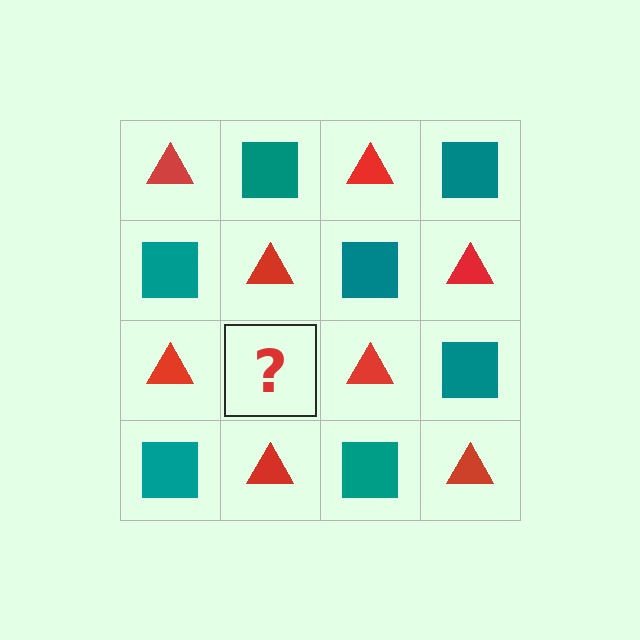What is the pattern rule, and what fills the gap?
The rule is that it alternates red triangle and teal square in a checkerboard pattern. The gap should be filled with a teal square.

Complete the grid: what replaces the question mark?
The question mark should be replaced with a teal square.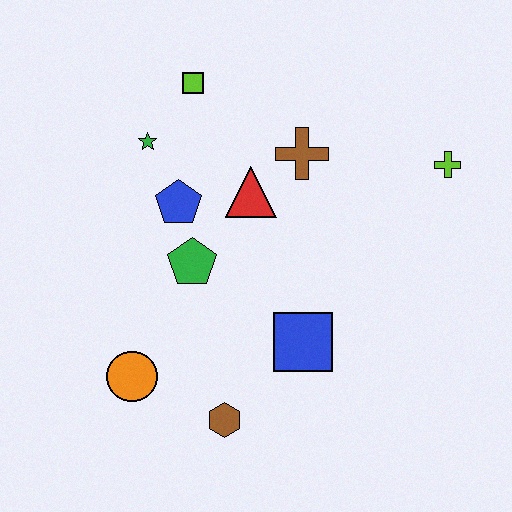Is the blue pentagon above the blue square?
Yes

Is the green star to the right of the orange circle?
Yes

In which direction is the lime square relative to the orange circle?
The lime square is above the orange circle.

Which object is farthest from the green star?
The lime cross is farthest from the green star.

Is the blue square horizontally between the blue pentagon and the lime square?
No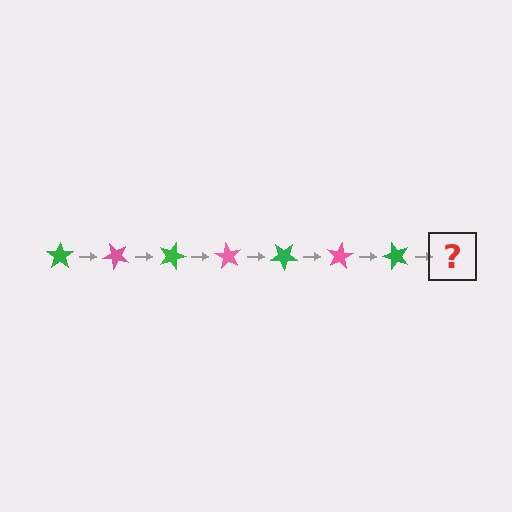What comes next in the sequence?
The next element should be a pink star, rotated 315 degrees from the start.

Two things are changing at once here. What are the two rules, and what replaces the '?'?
The two rules are that it rotates 45 degrees each step and the color cycles through green and pink. The '?' should be a pink star, rotated 315 degrees from the start.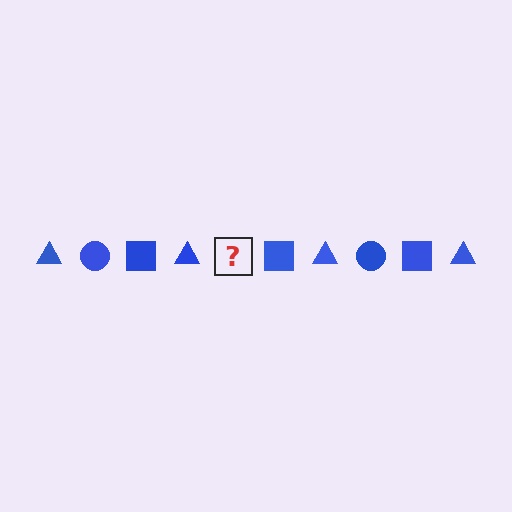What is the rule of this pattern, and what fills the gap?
The rule is that the pattern cycles through triangle, circle, square shapes in blue. The gap should be filled with a blue circle.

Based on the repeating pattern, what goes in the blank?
The blank should be a blue circle.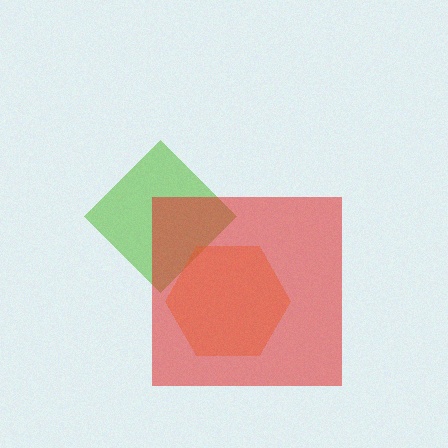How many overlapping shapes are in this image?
There are 3 overlapping shapes in the image.